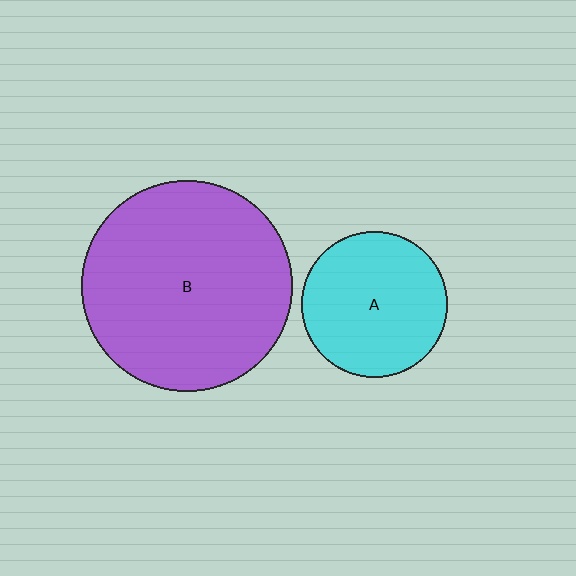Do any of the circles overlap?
No, none of the circles overlap.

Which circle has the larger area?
Circle B (purple).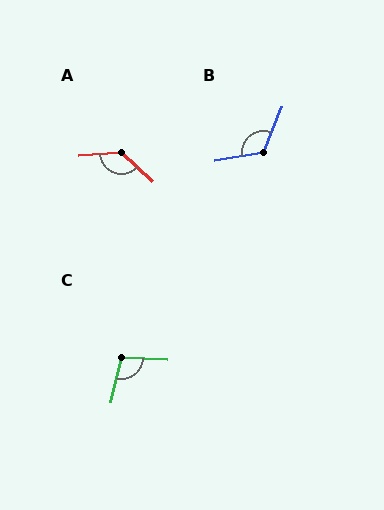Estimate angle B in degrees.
Approximately 121 degrees.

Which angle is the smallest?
C, at approximately 101 degrees.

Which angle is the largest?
A, at approximately 133 degrees.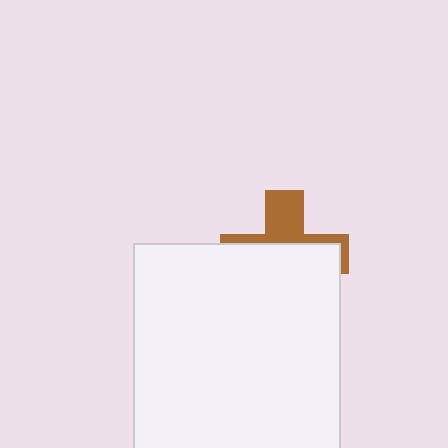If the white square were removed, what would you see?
You would see the complete brown cross.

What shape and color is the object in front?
The object in front is a white square.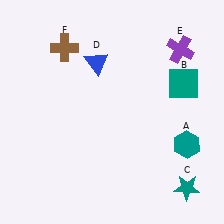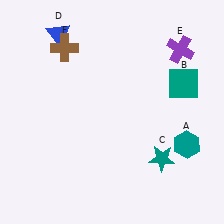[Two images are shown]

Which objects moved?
The objects that moved are: the teal star (C), the blue triangle (D).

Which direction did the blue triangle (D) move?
The blue triangle (D) moved left.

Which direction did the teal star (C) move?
The teal star (C) moved up.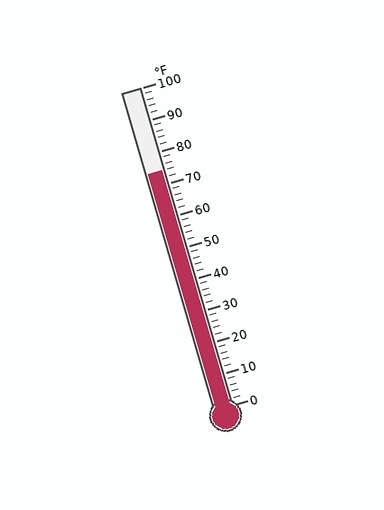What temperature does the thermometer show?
The thermometer shows approximately 74°F.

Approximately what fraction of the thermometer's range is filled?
The thermometer is filled to approximately 75% of its range.